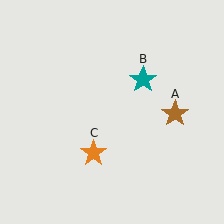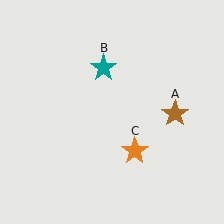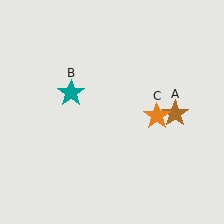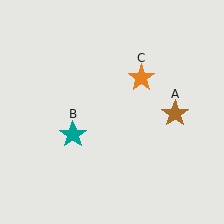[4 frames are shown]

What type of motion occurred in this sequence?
The teal star (object B), orange star (object C) rotated counterclockwise around the center of the scene.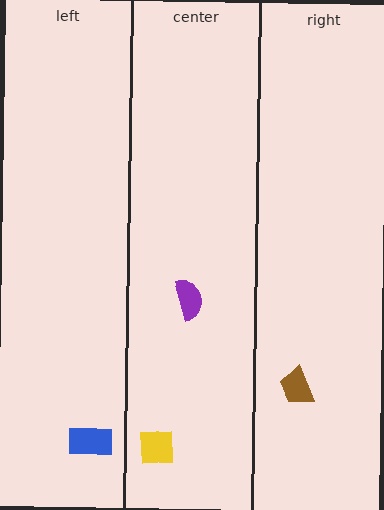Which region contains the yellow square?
The center region.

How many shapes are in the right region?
1.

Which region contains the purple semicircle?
The center region.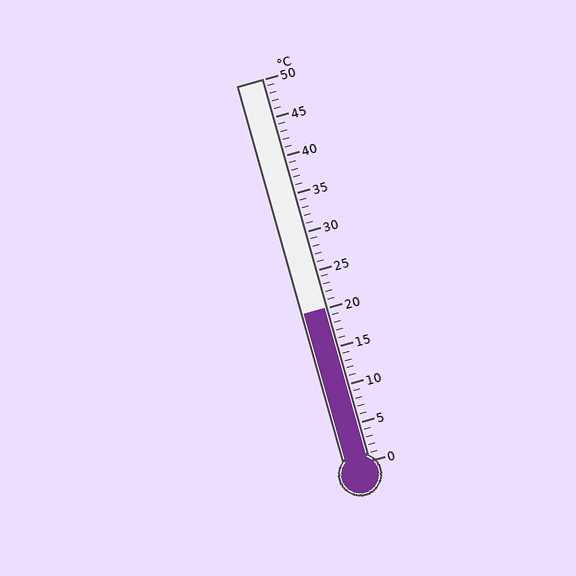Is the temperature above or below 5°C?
The temperature is above 5°C.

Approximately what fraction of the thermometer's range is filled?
The thermometer is filled to approximately 40% of its range.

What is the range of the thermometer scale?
The thermometer scale ranges from 0°C to 50°C.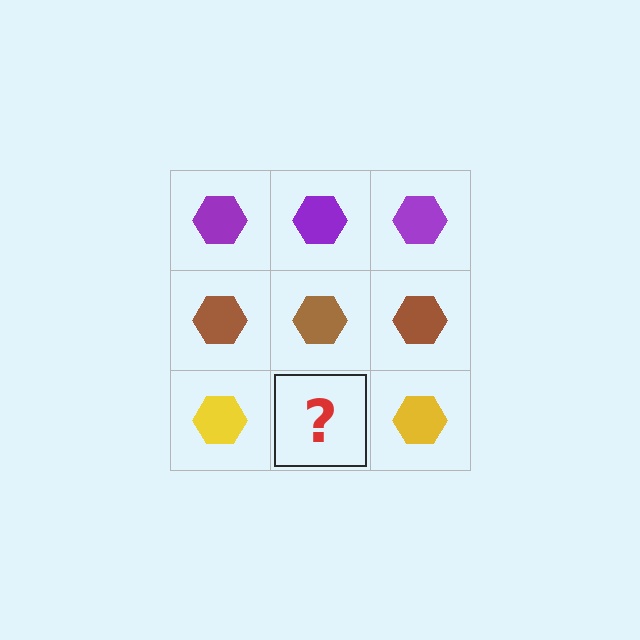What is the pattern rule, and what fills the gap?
The rule is that each row has a consistent color. The gap should be filled with a yellow hexagon.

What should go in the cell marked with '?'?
The missing cell should contain a yellow hexagon.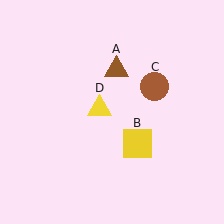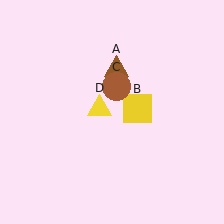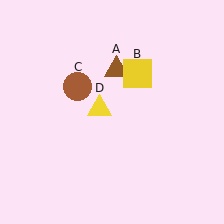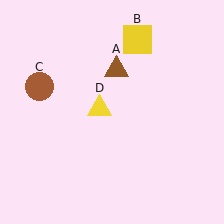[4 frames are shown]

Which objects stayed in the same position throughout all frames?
Brown triangle (object A) and yellow triangle (object D) remained stationary.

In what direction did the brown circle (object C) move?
The brown circle (object C) moved left.